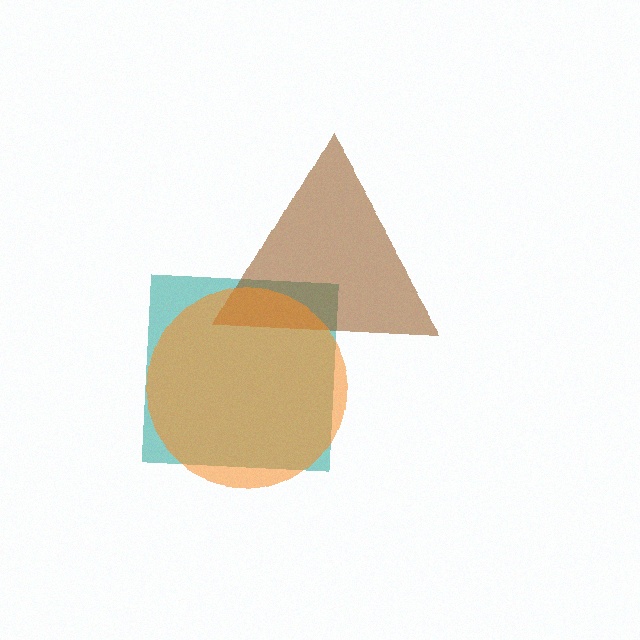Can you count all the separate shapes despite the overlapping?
Yes, there are 3 separate shapes.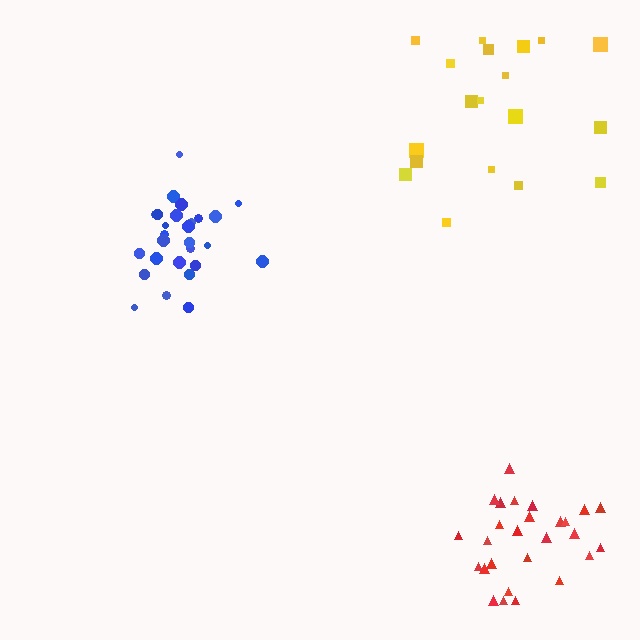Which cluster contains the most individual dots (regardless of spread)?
Blue (27).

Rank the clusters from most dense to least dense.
blue, red, yellow.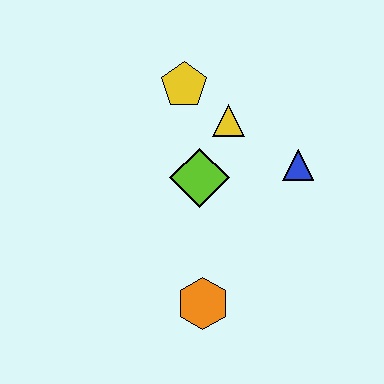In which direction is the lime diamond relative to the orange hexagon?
The lime diamond is above the orange hexagon.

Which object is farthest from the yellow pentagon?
The orange hexagon is farthest from the yellow pentagon.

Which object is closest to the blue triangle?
The yellow triangle is closest to the blue triangle.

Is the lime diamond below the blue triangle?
Yes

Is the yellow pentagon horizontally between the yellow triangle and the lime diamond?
No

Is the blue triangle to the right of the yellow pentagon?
Yes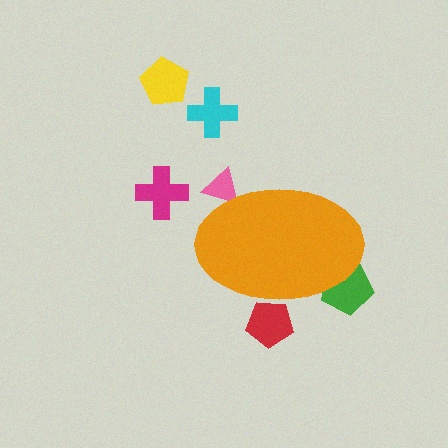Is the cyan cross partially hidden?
No, the cyan cross is fully visible.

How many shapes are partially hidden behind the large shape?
3 shapes are partially hidden.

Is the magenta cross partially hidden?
No, the magenta cross is fully visible.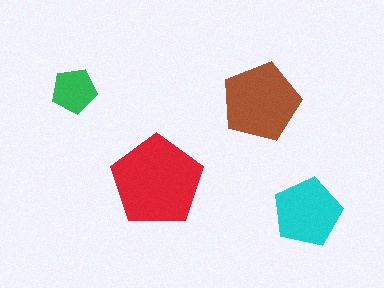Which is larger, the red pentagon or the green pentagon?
The red one.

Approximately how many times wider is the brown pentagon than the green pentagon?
About 2 times wider.